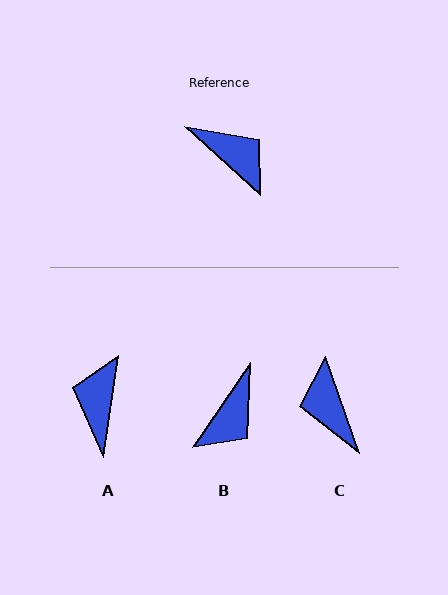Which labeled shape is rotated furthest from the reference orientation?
C, about 151 degrees away.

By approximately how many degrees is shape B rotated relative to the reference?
Approximately 82 degrees clockwise.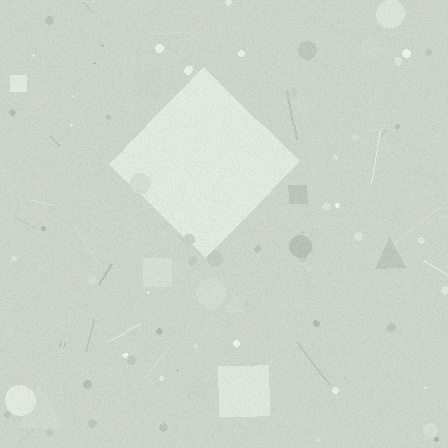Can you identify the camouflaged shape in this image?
The camouflaged shape is a diamond.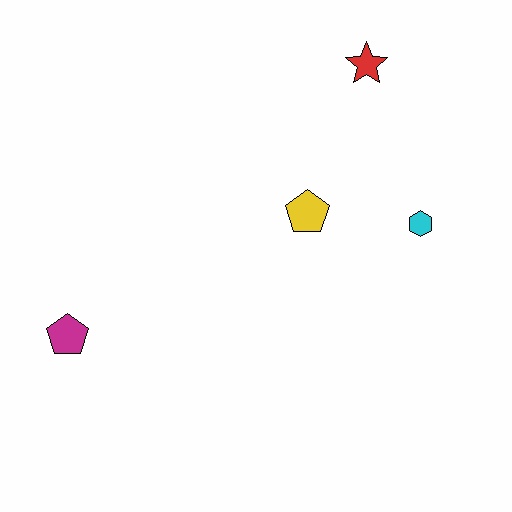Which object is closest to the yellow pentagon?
The cyan hexagon is closest to the yellow pentagon.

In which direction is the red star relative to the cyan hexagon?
The red star is above the cyan hexagon.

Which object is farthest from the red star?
The magenta pentagon is farthest from the red star.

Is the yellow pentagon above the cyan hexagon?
Yes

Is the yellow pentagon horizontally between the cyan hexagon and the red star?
No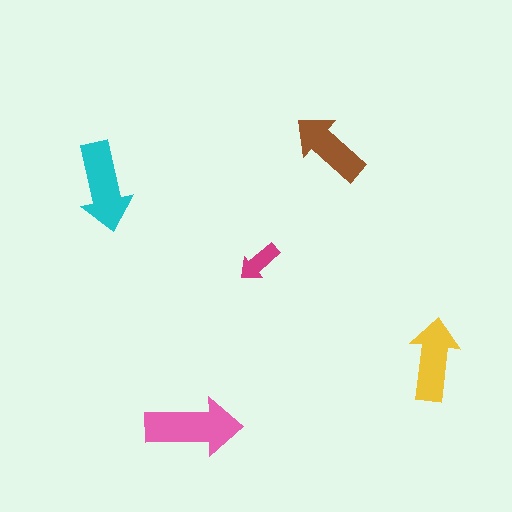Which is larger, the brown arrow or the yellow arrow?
The yellow one.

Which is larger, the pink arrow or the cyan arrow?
The pink one.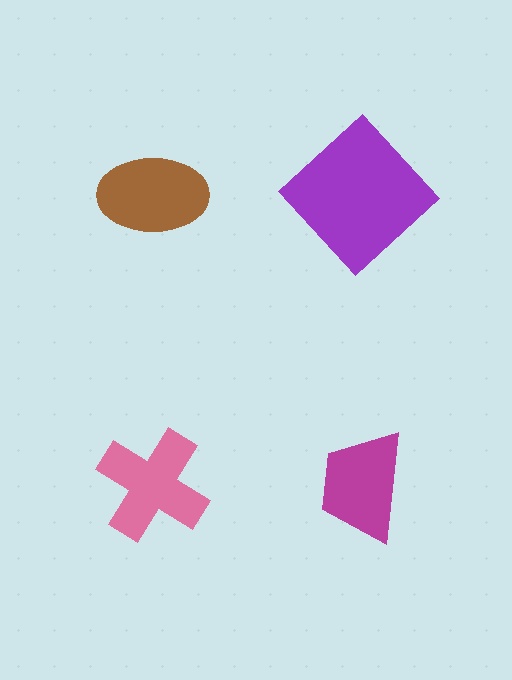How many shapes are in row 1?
2 shapes.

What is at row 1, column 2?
A purple diamond.